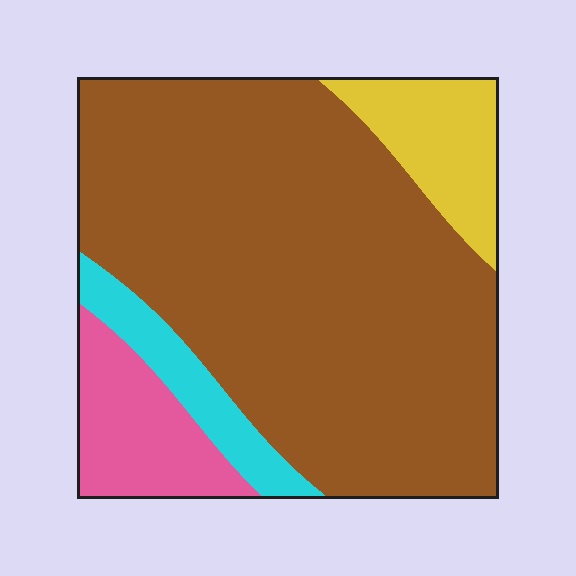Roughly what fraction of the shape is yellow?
Yellow covers about 10% of the shape.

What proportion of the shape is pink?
Pink takes up about one tenth (1/10) of the shape.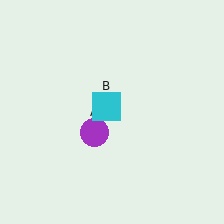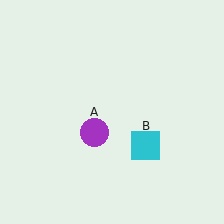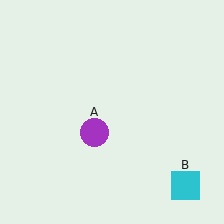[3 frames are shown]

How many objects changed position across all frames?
1 object changed position: cyan square (object B).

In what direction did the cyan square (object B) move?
The cyan square (object B) moved down and to the right.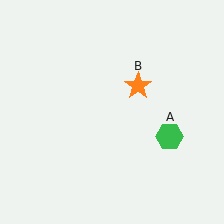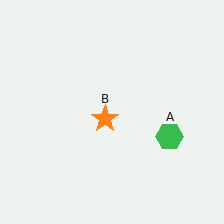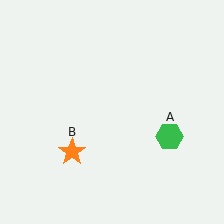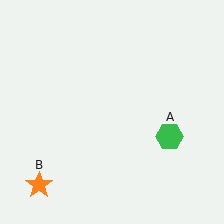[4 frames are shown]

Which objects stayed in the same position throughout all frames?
Green hexagon (object A) remained stationary.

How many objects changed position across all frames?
1 object changed position: orange star (object B).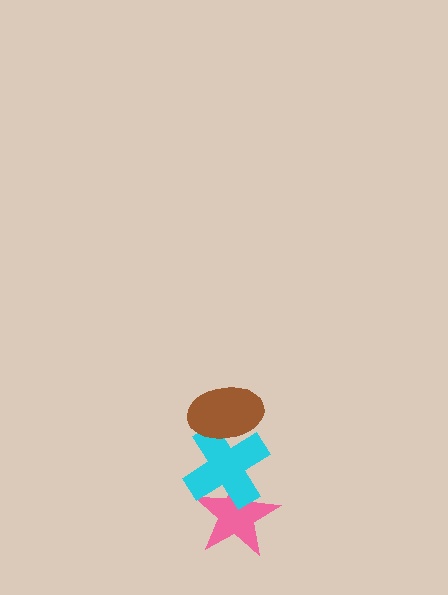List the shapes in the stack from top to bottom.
From top to bottom: the brown ellipse, the cyan cross, the pink star.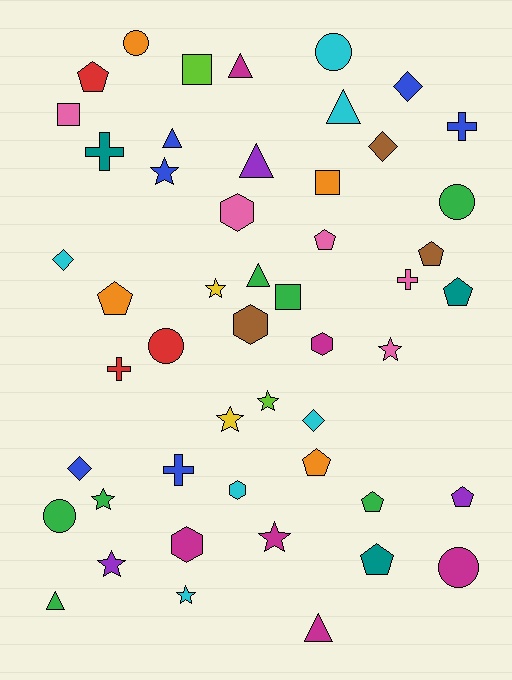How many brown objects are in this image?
There are 3 brown objects.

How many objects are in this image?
There are 50 objects.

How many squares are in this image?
There are 4 squares.